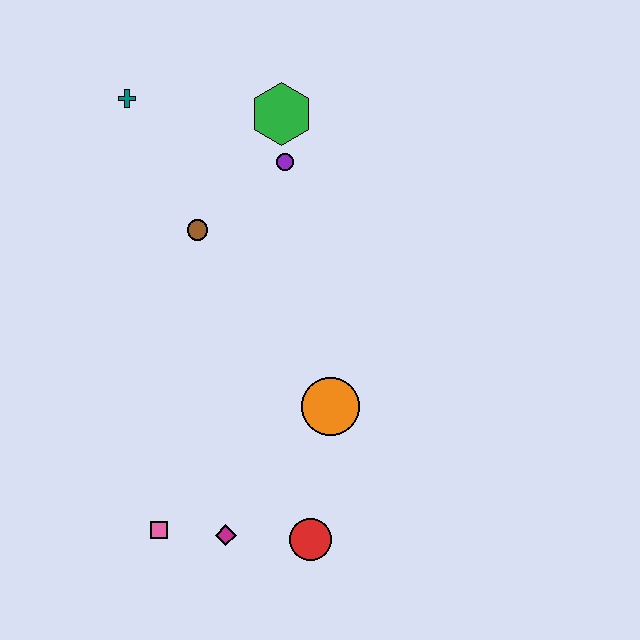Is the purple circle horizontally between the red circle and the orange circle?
No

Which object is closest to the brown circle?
The purple circle is closest to the brown circle.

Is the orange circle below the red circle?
No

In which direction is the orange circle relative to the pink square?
The orange circle is to the right of the pink square.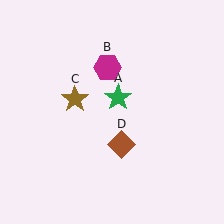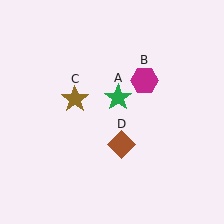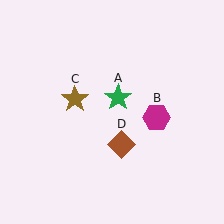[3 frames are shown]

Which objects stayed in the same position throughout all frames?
Green star (object A) and brown star (object C) and brown diamond (object D) remained stationary.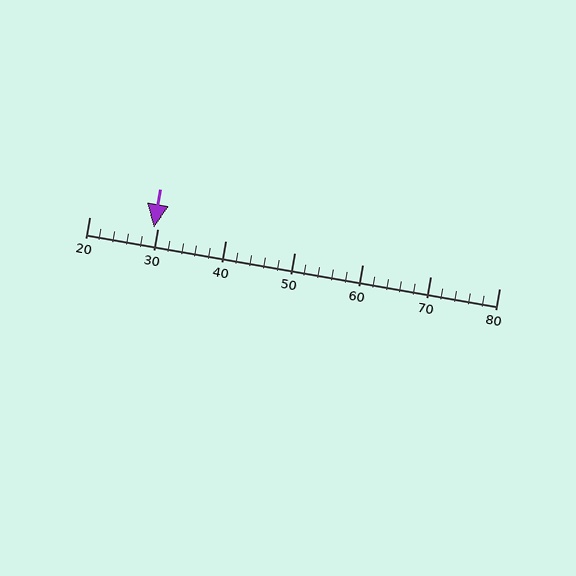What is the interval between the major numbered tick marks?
The major tick marks are spaced 10 units apart.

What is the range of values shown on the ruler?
The ruler shows values from 20 to 80.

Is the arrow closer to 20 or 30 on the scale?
The arrow is closer to 30.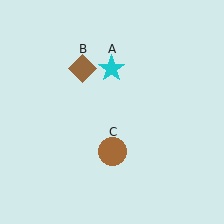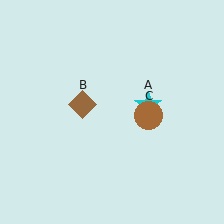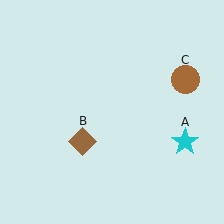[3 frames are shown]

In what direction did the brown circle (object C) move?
The brown circle (object C) moved up and to the right.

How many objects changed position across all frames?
3 objects changed position: cyan star (object A), brown diamond (object B), brown circle (object C).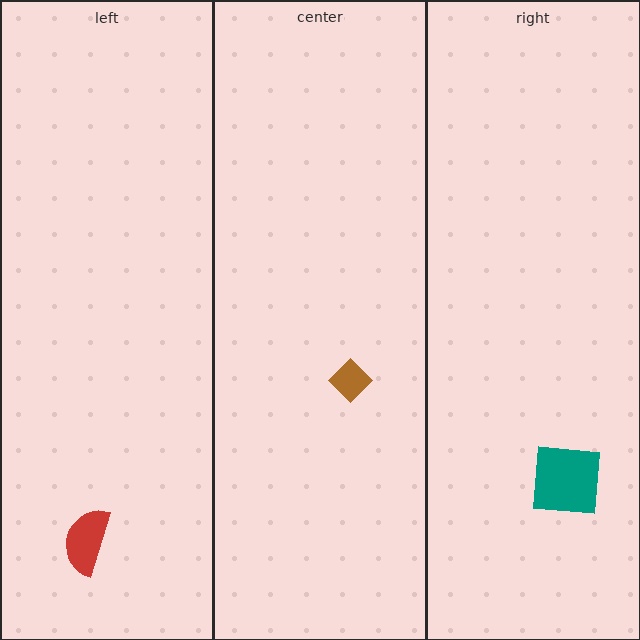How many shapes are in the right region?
1.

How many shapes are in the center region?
1.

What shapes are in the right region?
The teal square.